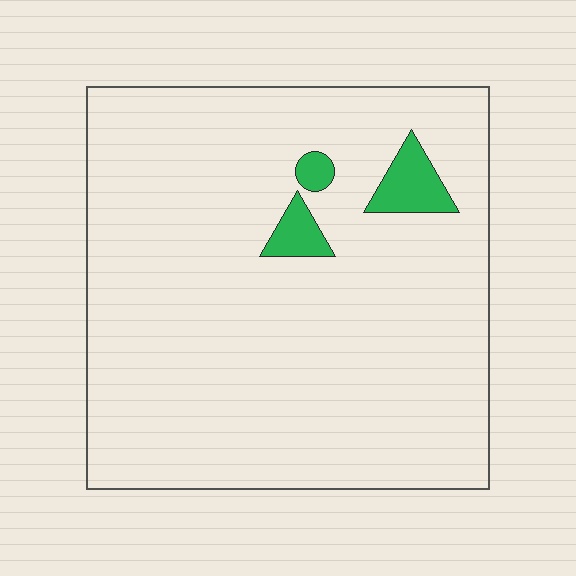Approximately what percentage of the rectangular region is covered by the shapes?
Approximately 5%.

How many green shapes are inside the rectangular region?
3.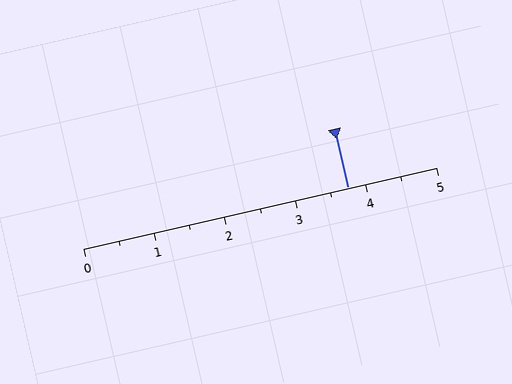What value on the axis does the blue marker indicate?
The marker indicates approximately 3.8.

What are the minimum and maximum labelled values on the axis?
The axis runs from 0 to 5.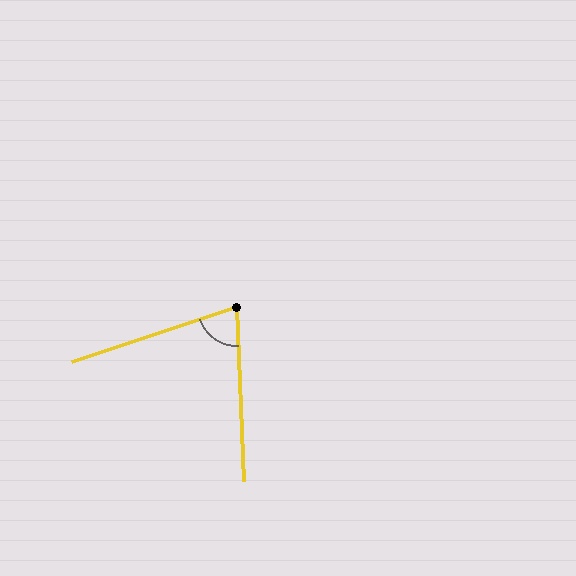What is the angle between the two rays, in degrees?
Approximately 74 degrees.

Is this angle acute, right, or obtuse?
It is acute.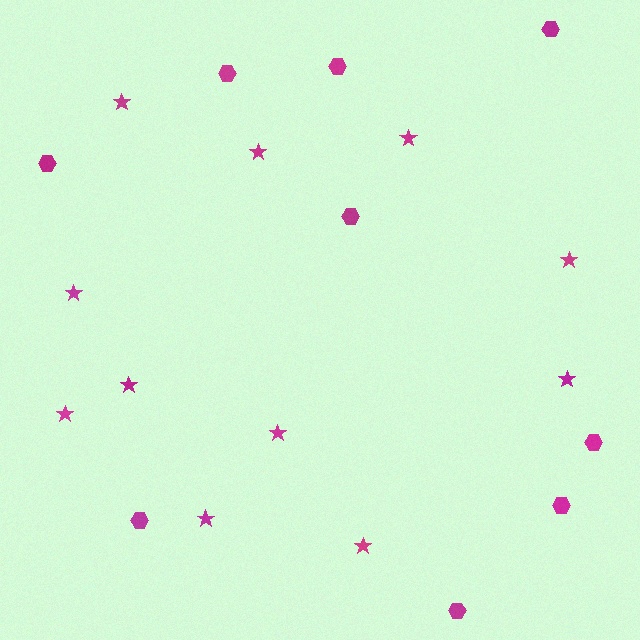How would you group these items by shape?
There are 2 groups: one group of stars (11) and one group of hexagons (9).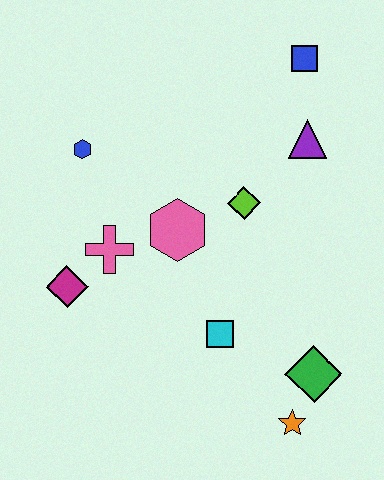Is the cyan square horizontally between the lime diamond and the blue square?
No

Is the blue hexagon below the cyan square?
No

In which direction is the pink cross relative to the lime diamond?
The pink cross is to the left of the lime diamond.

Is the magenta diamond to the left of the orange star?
Yes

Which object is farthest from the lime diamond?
The orange star is farthest from the lime diamond.